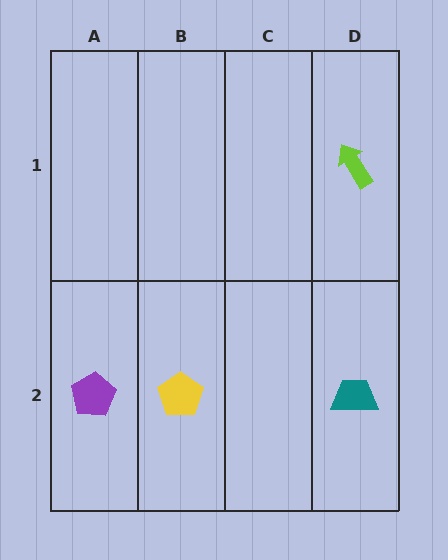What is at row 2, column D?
A teal trapezoid.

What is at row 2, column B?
A yellow pentagon.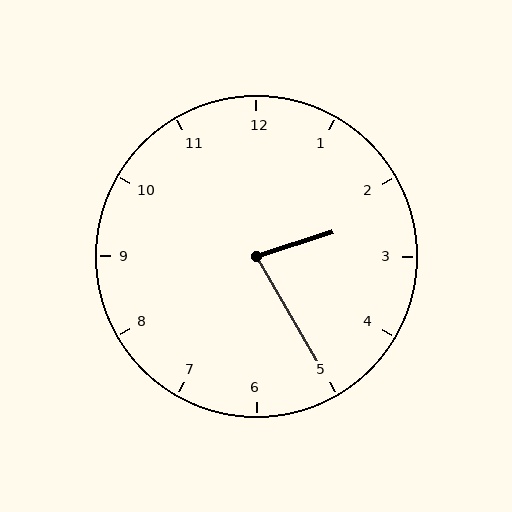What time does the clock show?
2:25.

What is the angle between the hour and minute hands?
Approximately 78 degrees.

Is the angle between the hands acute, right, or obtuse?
It is acute.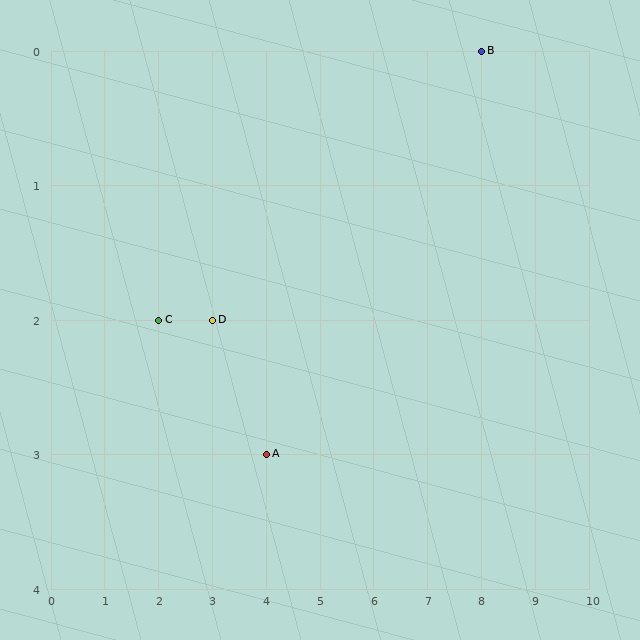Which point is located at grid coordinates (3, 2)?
Point D is at (3, 2).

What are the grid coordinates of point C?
Point C is at grid coordinates (2, 2).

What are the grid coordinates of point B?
Point B is at grid coordinates (8, 0).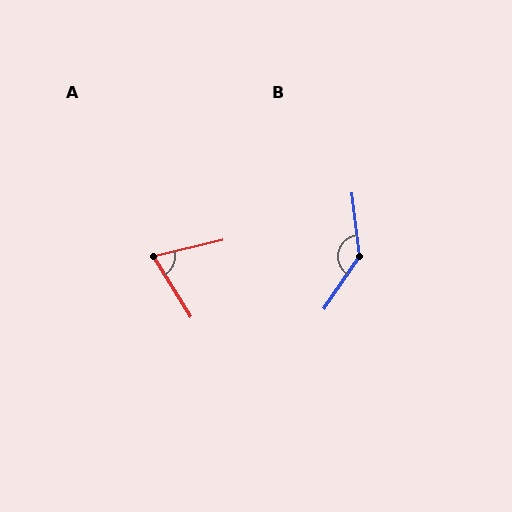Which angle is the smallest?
A, at approximately 72 degrees.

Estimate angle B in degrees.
Approximately 140 degrees.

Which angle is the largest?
B, at approximately 140 degrees.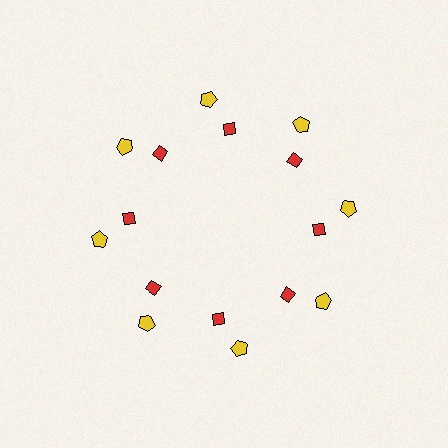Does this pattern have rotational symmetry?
Yes, this pattern has 8-fold rotational symmetry. It looks the same after rotating 45 degrees around the center.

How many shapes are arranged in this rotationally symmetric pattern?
There are 16 shapes, arranged in 8 groups of 2.